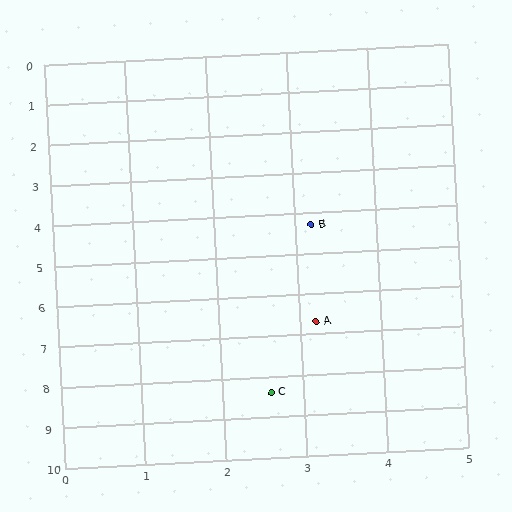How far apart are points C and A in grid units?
Points C and A are about 1.8 grid units apart.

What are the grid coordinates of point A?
Point A is at approximately (3.2, 6.7).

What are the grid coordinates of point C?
Point C is at approximately (2.6, 8.4).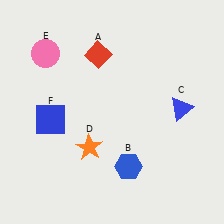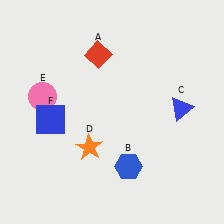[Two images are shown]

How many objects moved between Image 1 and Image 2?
1 object moved between the two images.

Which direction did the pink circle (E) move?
The pink circle (E) moved down.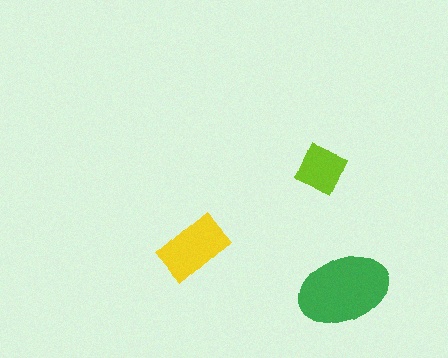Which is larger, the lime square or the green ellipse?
The green ellipse.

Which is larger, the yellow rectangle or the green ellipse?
The green ellipse.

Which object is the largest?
The green ellipse.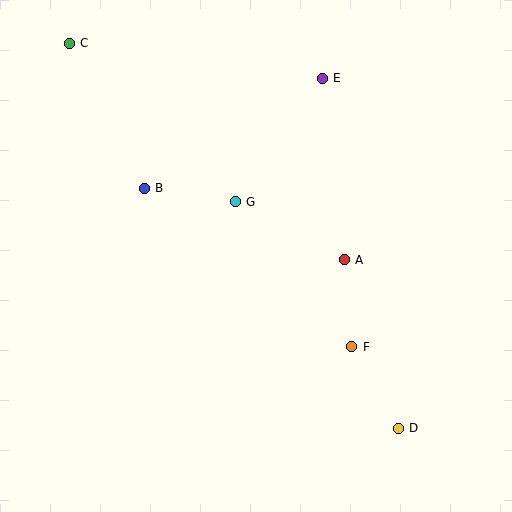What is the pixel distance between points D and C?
The distance between D and C is 506 pixels.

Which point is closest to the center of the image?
Point G at (235, 202) is closest to the center.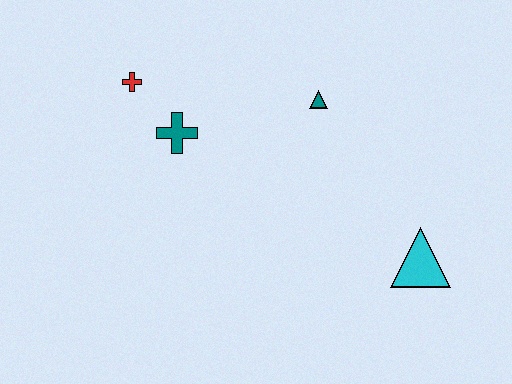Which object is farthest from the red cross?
The cyan triangle is farthest from the red cross.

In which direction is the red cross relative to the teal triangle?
The red cross is to the left of the teal triangle.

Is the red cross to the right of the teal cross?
No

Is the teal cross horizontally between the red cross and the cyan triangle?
Yes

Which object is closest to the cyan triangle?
The teal triangle is closest to the cyan triangle.